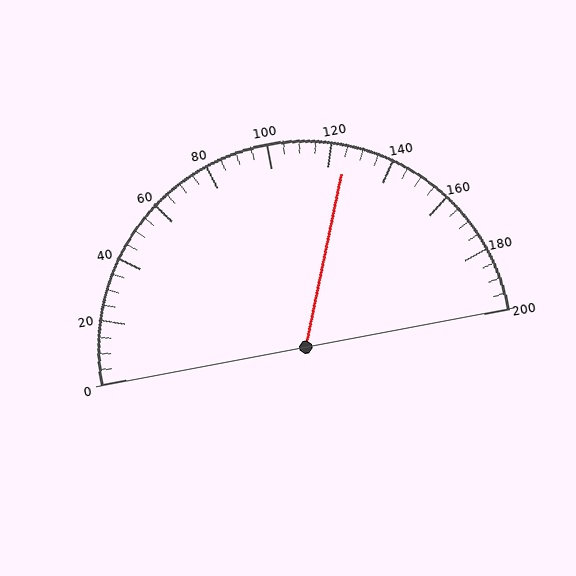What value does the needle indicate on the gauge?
The needle indicates approximately 125.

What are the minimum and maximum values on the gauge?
The gauge ranges from 0 to 200.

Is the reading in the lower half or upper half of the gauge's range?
The reading is in the upper half of the range (0 to 200).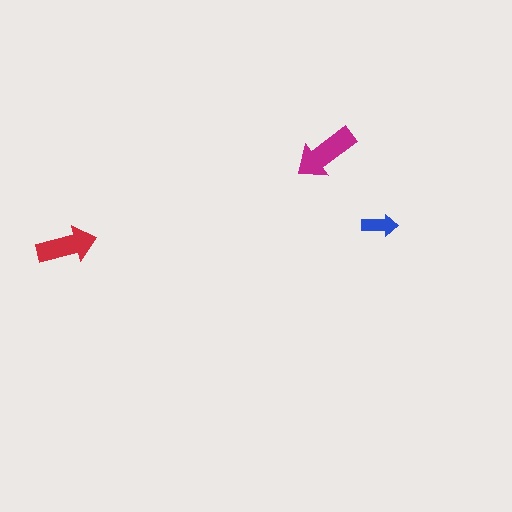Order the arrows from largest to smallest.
the magenta one, the red one, the blue one.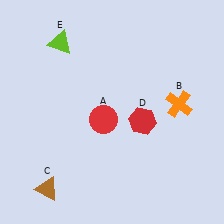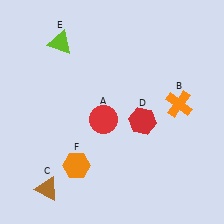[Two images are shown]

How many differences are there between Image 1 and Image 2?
There is 1 difference between the two images.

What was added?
An orange hexagon (F) was added in Image 2.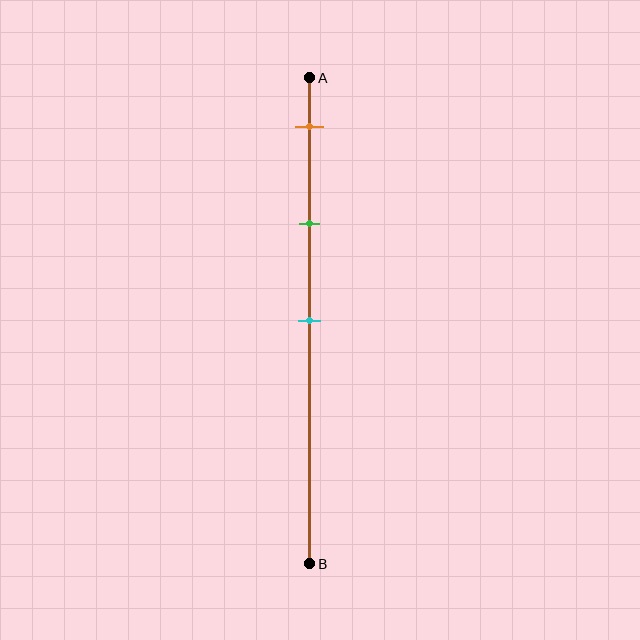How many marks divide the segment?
There are 3 marks dividing the segment.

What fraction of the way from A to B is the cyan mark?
The cyan mark is approximately 50% (0.5) of the way from A to B.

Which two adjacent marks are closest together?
The orange and green marks are the closest adjacent pair.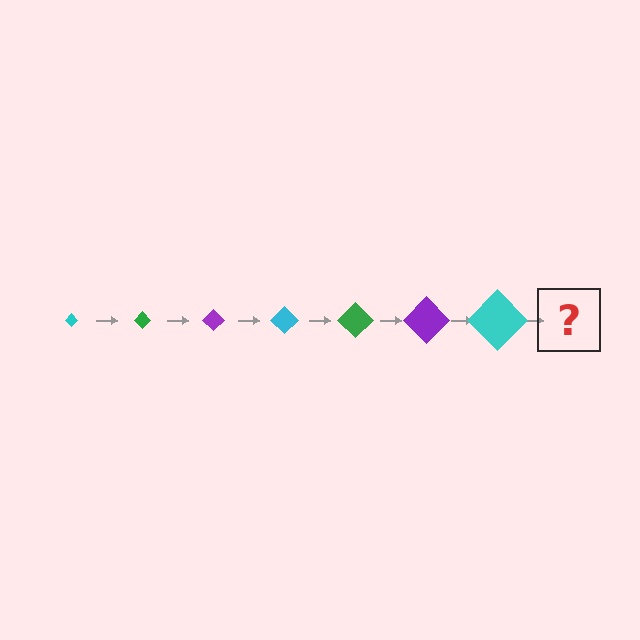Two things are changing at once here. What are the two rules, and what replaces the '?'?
The two rules are that the diamond grows larger each step and the color cycles through cyan, green, and purple. The '?' should be a green diamond, larger than the previous one.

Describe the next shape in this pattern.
It should be a green diamond, larger than the previous one.